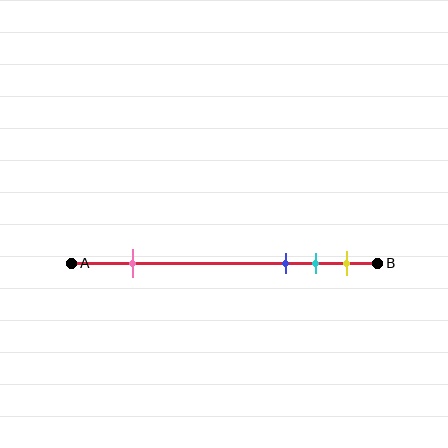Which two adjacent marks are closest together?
The cyan and yellow marks are the closest adjacent pair.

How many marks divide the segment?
There are 4 marks dividing the segment.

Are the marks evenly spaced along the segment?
No, the marks are not evenly spaced.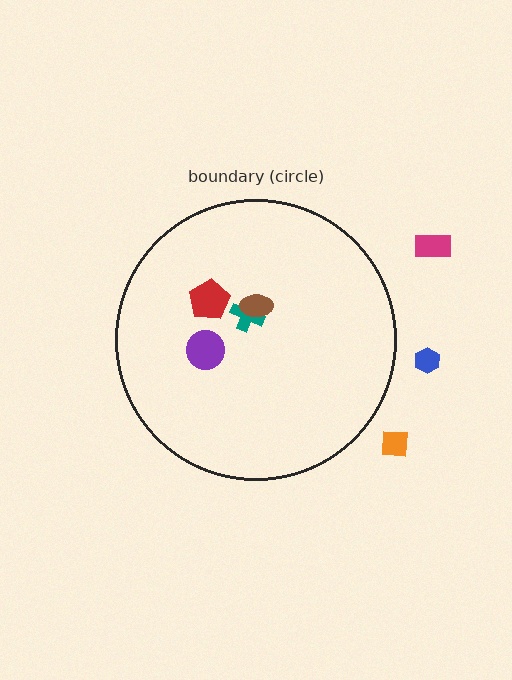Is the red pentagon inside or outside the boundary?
Inside.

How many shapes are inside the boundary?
4 inside, 3 outside.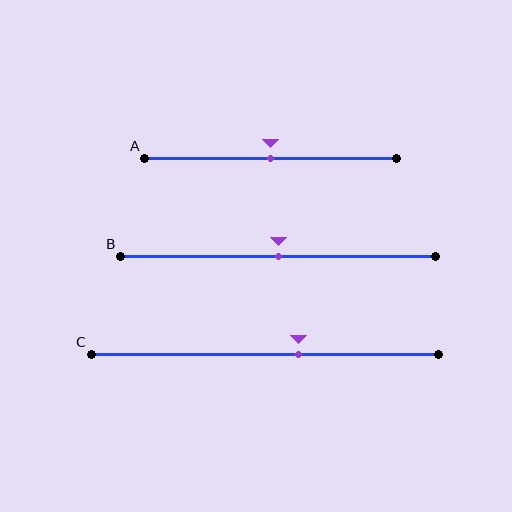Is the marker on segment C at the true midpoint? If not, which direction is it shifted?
No, the marker on segment C is shifted to the right by about 10% of the segment length.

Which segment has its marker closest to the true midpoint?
Segment A has its marker closest to the true midpoint.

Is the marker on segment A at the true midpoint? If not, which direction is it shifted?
Yes, the marker on segment A is at the true midpoint.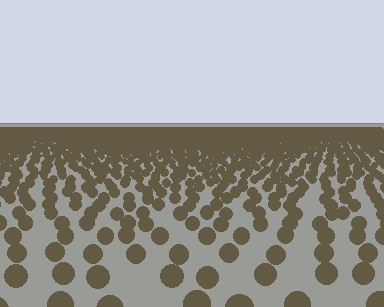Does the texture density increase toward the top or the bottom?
Density increases toward the top.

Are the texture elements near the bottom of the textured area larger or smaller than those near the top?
Larger. Near the bottom, elements are closer to the viewer and appear at a bigger on-screen size.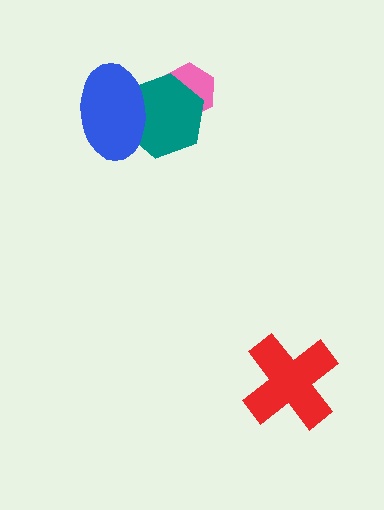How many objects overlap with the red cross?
0 objects overlap with the red cross.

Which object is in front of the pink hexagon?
The teal hexagon is in front of the pink hexagon.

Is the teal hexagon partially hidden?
Yes, it is partially covered by another shape.